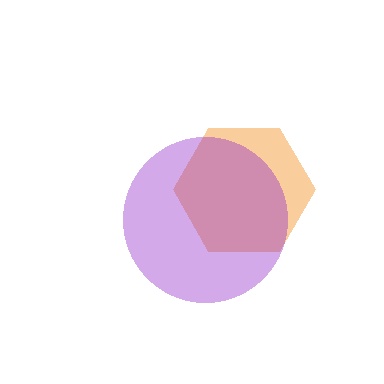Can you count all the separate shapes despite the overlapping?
Yes, there are 2 separate shapes.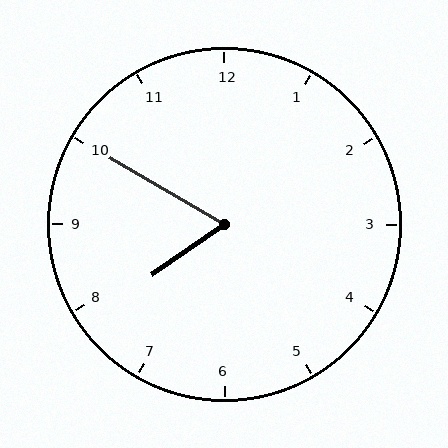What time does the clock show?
7:50.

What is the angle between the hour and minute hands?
Approximately 65 degrees.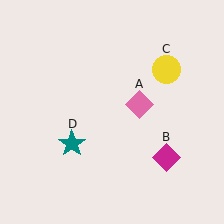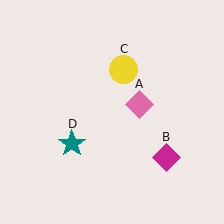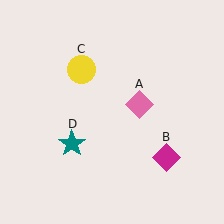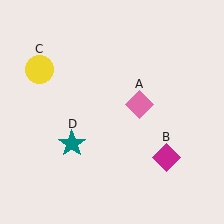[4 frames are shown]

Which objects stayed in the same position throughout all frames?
Pink diamond (object A) and magenta diamond (object B) and teal star (object D) remained stationary.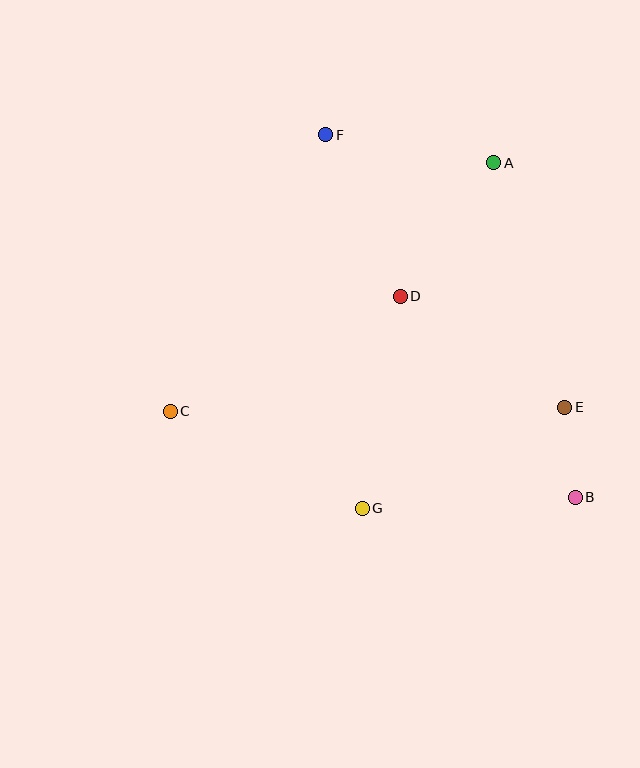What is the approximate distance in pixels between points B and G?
The distance between B and G is approximately 213 pixels.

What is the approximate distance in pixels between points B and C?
The distance between B and C is approximately 414 pixels.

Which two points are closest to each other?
Points B and E are closest to each other.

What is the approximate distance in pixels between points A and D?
The distance between A and D is approximately 163 pixels.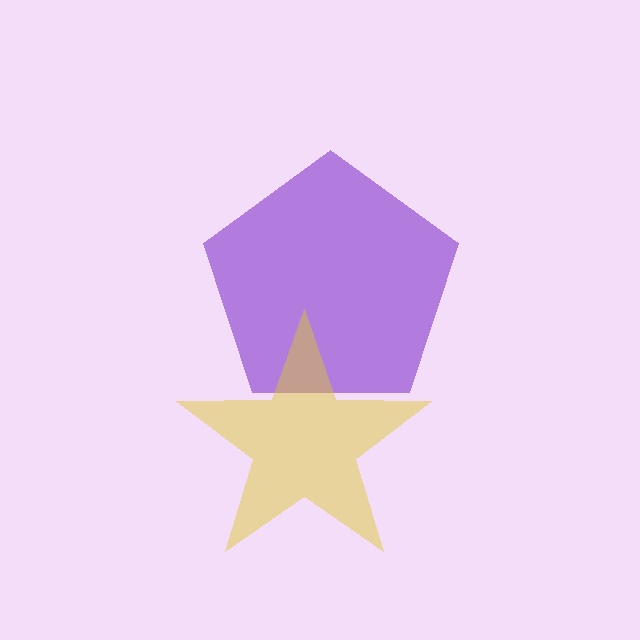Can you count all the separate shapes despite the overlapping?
Yes, there are 2 separate shapes.